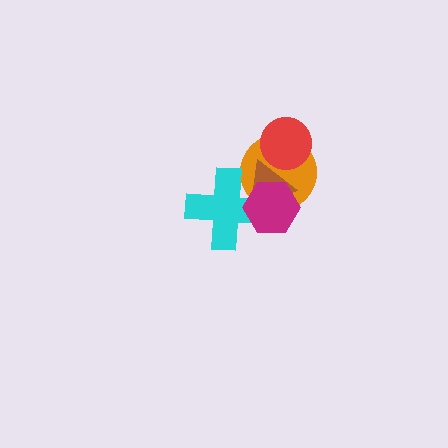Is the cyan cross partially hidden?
Yes, it is partially covered by another shape.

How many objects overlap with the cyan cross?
3 objects overlap with the cyan cross.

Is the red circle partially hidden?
No, no other shape covers it.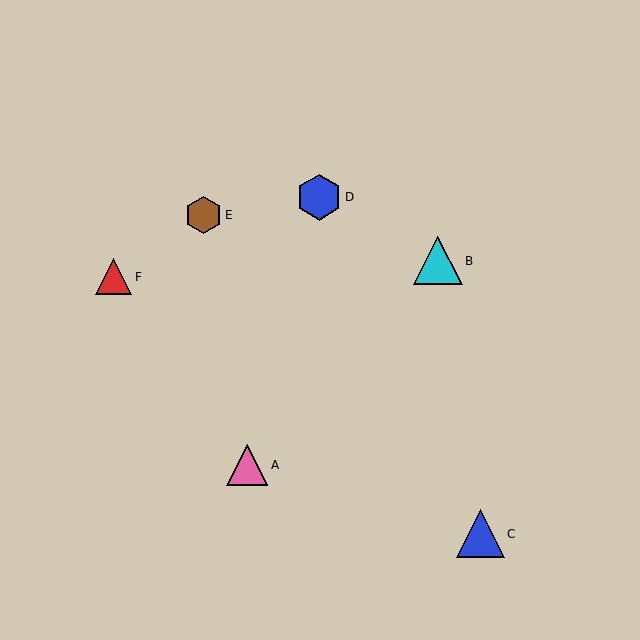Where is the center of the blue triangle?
The center of the blue triangle is at (481, 534).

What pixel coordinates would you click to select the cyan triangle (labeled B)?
Click at (438, 261) to select the cyan triangle B.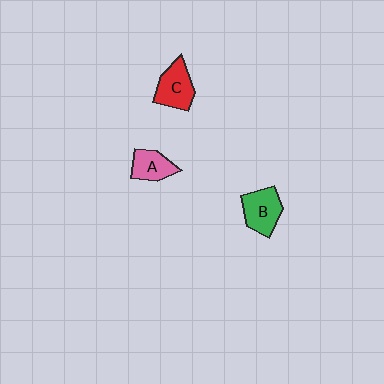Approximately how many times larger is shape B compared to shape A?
Approximately 1.2 times.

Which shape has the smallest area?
Shape A (pink).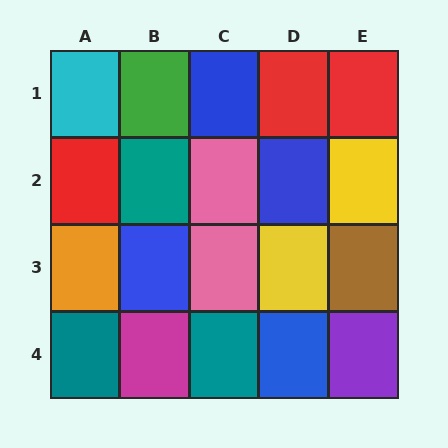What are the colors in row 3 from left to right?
Orange, blue, pink, yellow, brown.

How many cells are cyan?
1 cell is cyan.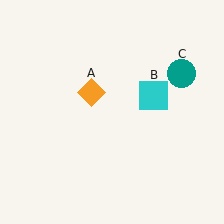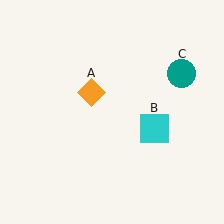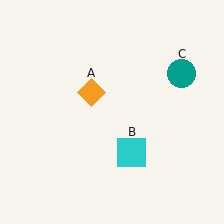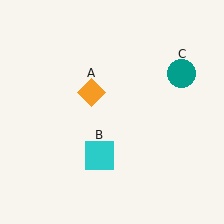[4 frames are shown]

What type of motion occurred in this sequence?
The cyan square (object B) rotated clockwise around the center of the scene.